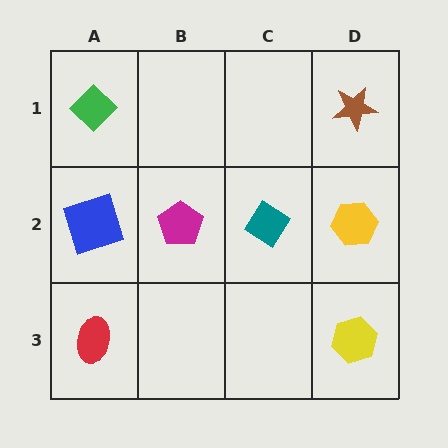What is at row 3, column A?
A red ellipse.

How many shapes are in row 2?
4 shapes.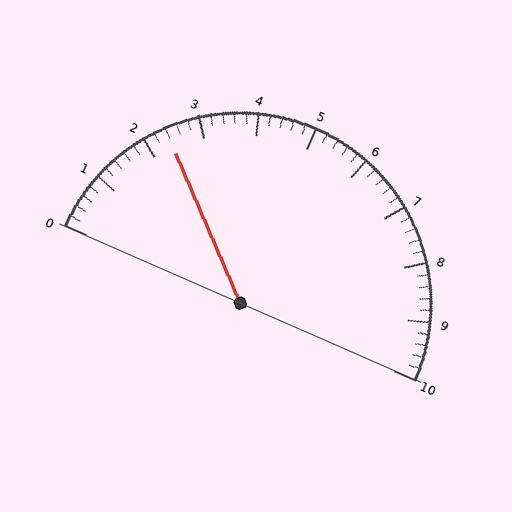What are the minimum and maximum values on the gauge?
The gauge ranges from 0 to 10.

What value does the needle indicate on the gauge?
The needle indicates approximately 2.4.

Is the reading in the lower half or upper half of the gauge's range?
The reading is in the lower half of the range (0 to 10).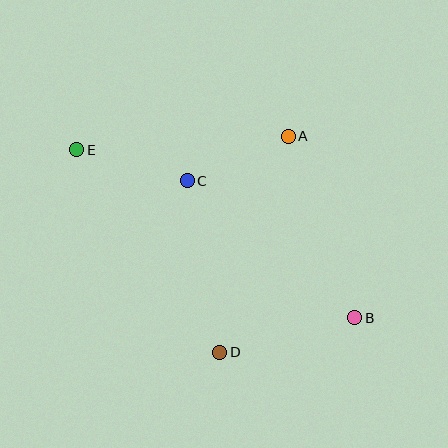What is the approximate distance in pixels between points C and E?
The distance between C and E is approximately 115 pixels.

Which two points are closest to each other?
Points A and C are closest to each other.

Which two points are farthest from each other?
Points B and E are farthest from each other.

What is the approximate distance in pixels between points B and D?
The distance between B and D is approximately 140 pixels.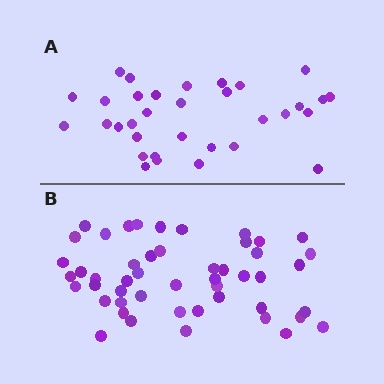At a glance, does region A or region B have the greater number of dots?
Region B (the bottom region) has more dots.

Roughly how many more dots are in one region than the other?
Region B has approximately 15 more dots than region A.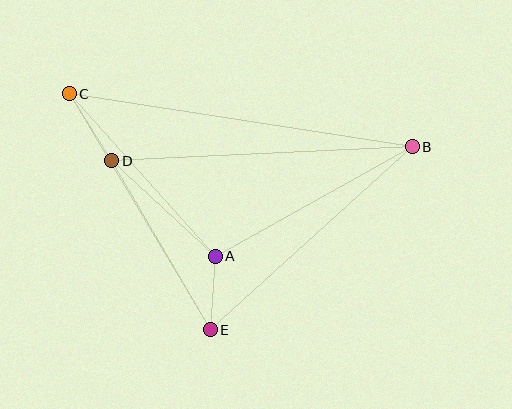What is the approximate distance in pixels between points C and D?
The distance between C and D is approximately 80 pixels.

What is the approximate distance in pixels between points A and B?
The distance between A and B is approximately 226 pixels.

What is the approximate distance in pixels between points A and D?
The distance between A and D is approximately 141 pixels.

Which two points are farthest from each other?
Points B and C are farthest from each other.